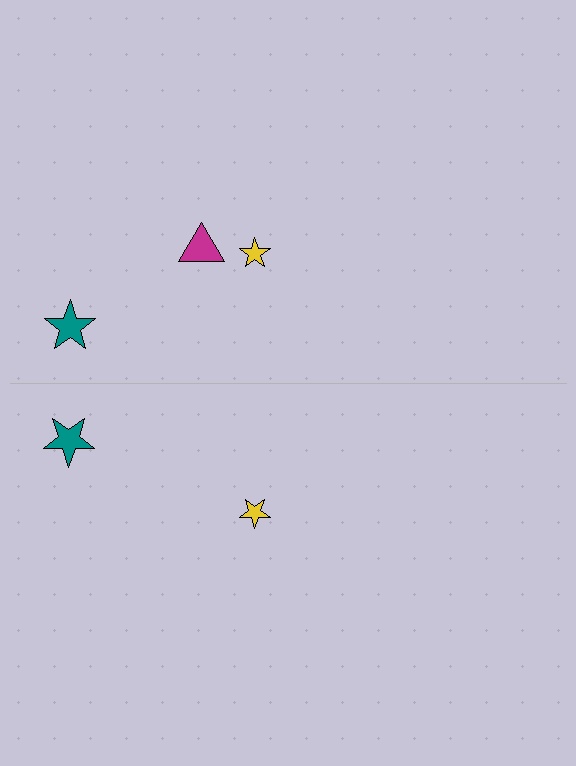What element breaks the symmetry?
A magenta triangle is missing from the bottom side.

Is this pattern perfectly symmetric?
No, the pattern is not perfectly symmetric. A magenta triangle is missing from the bottom side.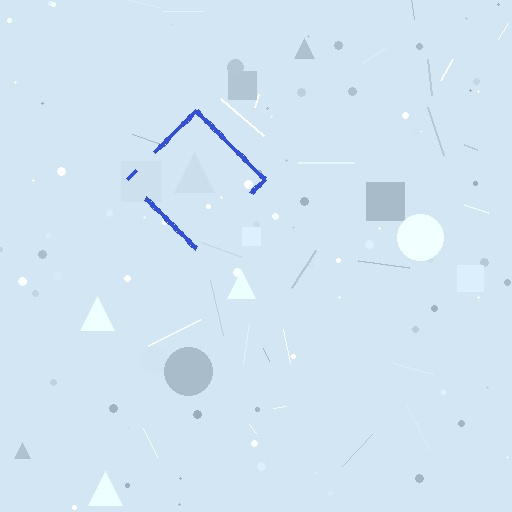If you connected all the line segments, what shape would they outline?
They would outline a diamond.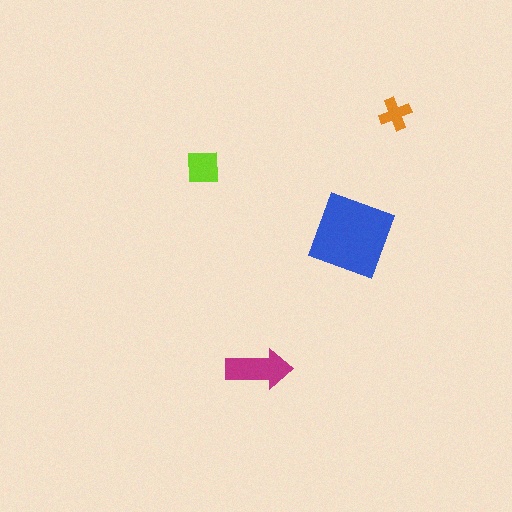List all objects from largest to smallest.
The blue square, the magenta arrow, the lime square, the orange cross.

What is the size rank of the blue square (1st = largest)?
1st.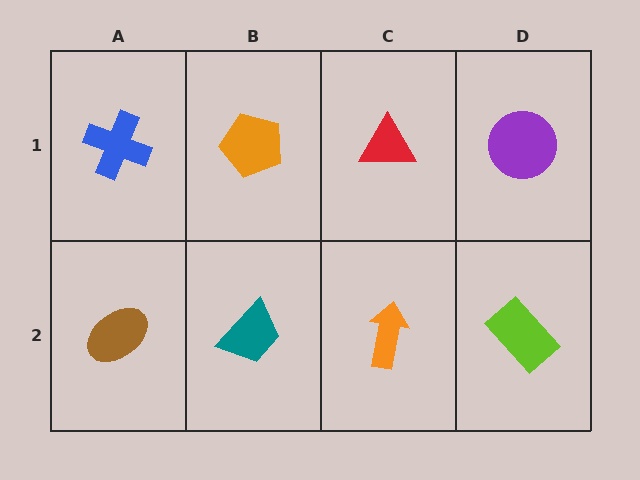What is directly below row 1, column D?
A lime rectangle.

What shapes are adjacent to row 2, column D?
A purple circle (row 1, column D), an orange arrow (row 2, column C).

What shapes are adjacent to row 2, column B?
An orange pentagon (row 1, column B), a brown ellipse (row 2, column A), an orange arrow (row 2, column C).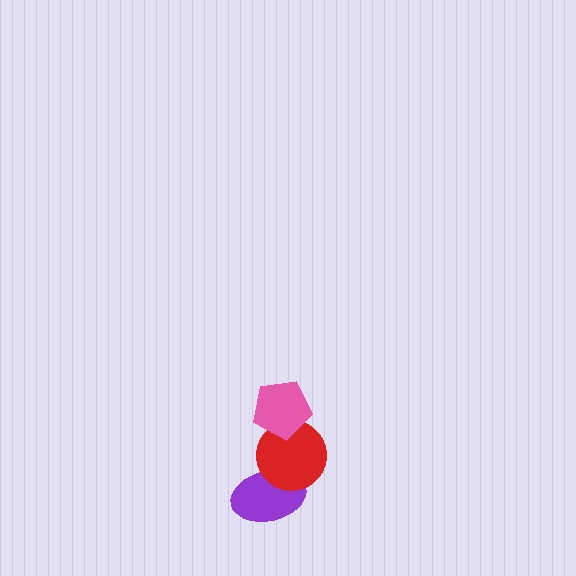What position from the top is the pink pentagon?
The pink pentagon is 1st from the top.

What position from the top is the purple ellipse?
The purple ellipse is 3rd from the top.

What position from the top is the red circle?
The red circle is 2nd from the top.